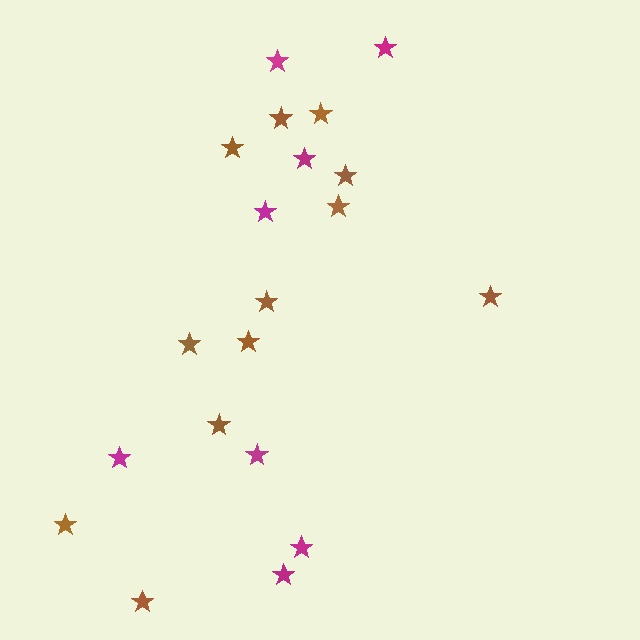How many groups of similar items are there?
There are 2 groups: one group of brown stars (12) and one group of magenta stars (8).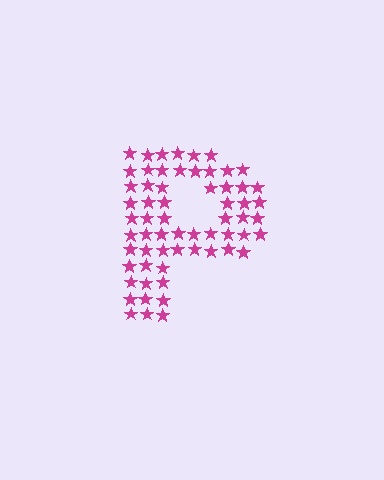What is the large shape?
The large shape is the letter P.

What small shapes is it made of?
It is made of small stars.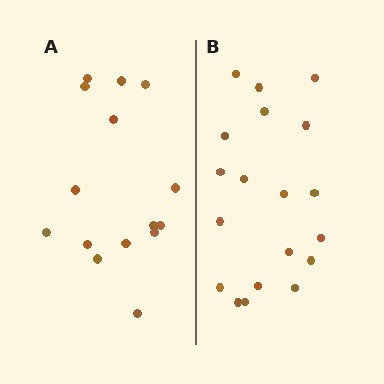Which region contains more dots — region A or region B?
Region B (the right region) has more dots.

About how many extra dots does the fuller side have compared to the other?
Region B has about 4 more dots than region A.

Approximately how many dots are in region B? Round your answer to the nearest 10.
About 20 dots. (The exact count is 19, which rounds to 20.)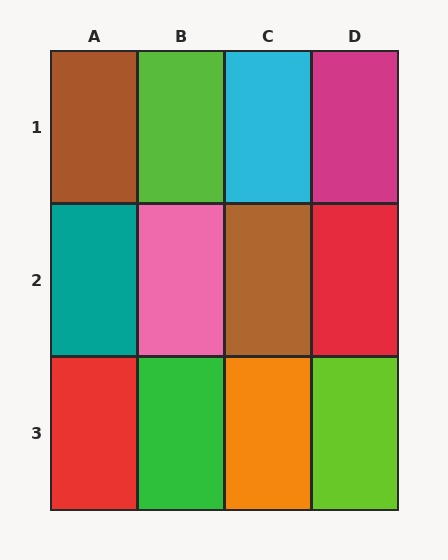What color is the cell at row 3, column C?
Orange.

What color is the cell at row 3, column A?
Red.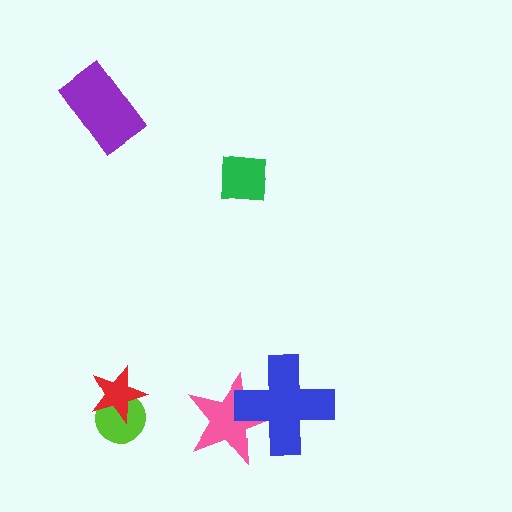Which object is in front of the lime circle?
The red star is in front of the lime circle.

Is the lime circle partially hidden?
Yes, it is partially covered by another shape.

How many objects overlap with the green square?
0 objects overlap with the green square.